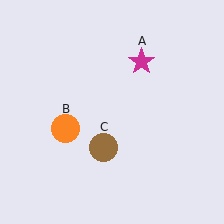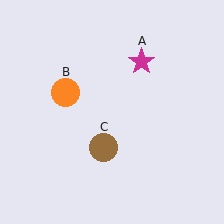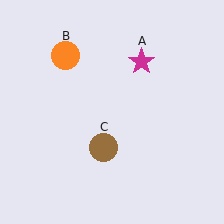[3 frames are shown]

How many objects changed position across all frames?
1 object changed position: orange circle (object B).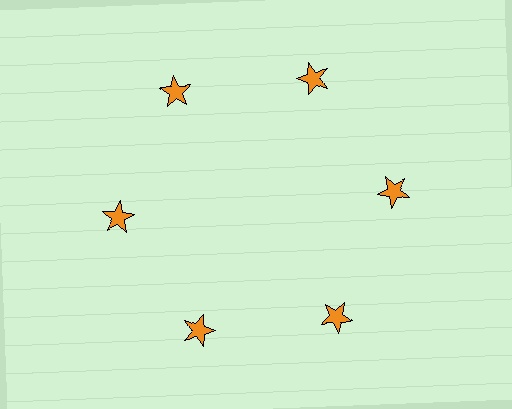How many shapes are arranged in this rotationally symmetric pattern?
There are 6 shapes, arranged in 6 groups of 1.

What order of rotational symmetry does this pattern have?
This pattern has 6-fold rotational symmetry.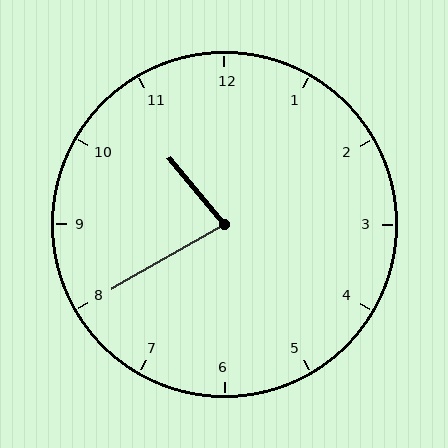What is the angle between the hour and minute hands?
Approximately 80 degrees.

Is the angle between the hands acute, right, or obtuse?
It is acute.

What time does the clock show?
10:40.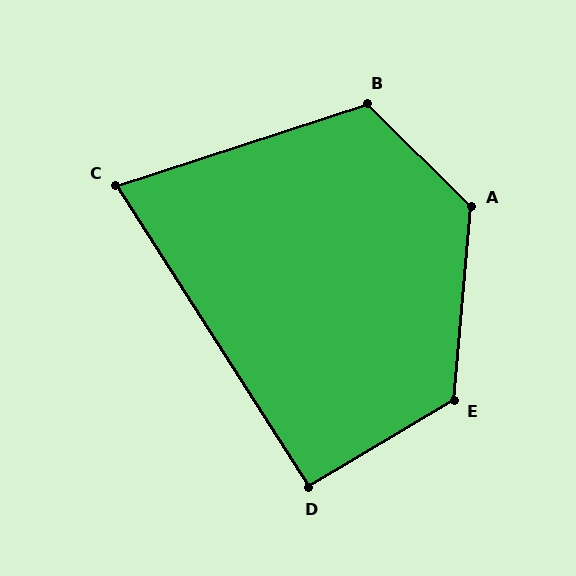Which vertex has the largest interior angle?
A, at approximately 130 degrees.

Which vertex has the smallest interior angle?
C, at approximately 75 degrees.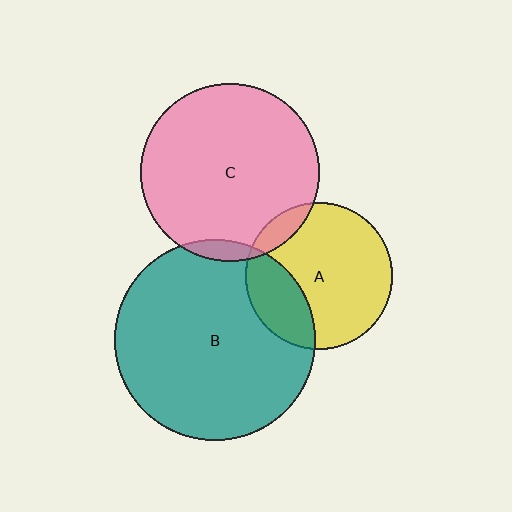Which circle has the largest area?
Circle B (teal).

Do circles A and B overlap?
Yes.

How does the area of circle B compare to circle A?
Approximately 1.9 times.